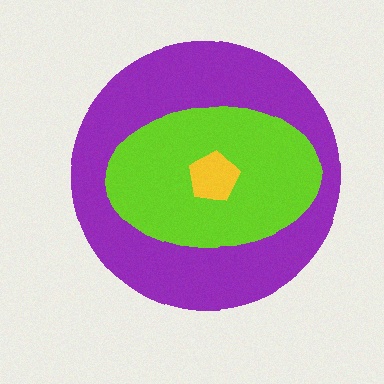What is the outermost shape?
The purple circle.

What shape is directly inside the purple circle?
The lime ellipse.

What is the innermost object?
The yellow pentagon.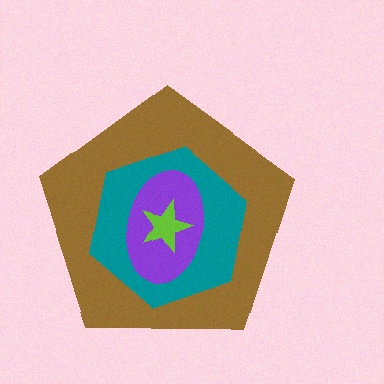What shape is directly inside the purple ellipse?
The lime star.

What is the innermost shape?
The lime star.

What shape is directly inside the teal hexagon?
The purple ellipse.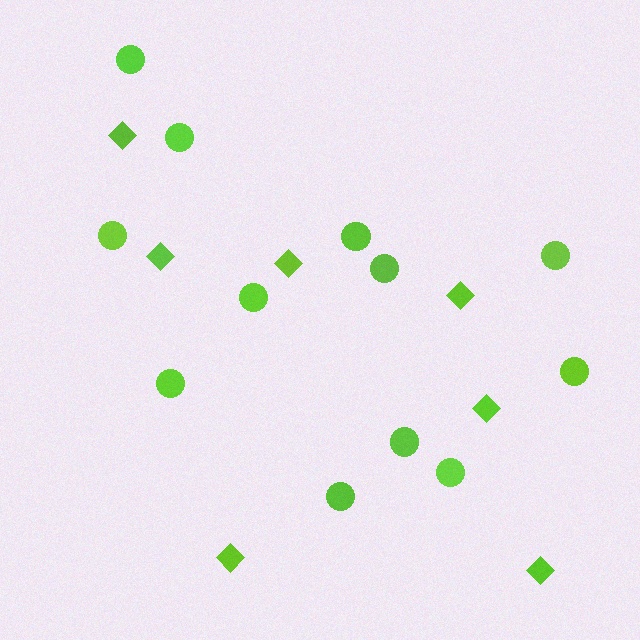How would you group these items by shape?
There are 2 groups: one group of circles (12) and one group of diamonds (7).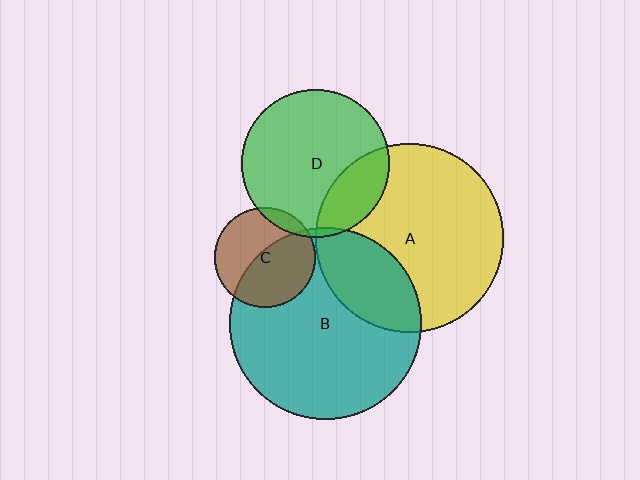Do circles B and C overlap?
Yes.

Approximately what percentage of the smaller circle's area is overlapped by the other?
Approximately 55%.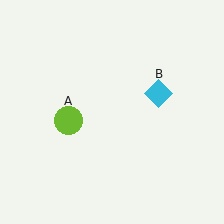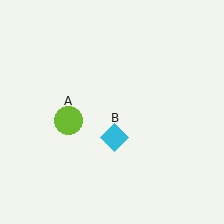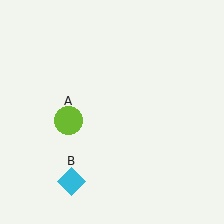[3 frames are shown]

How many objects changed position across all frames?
1 object changed position: cyan diamond (object B).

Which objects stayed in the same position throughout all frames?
Lime circle (object A) remained stationary.